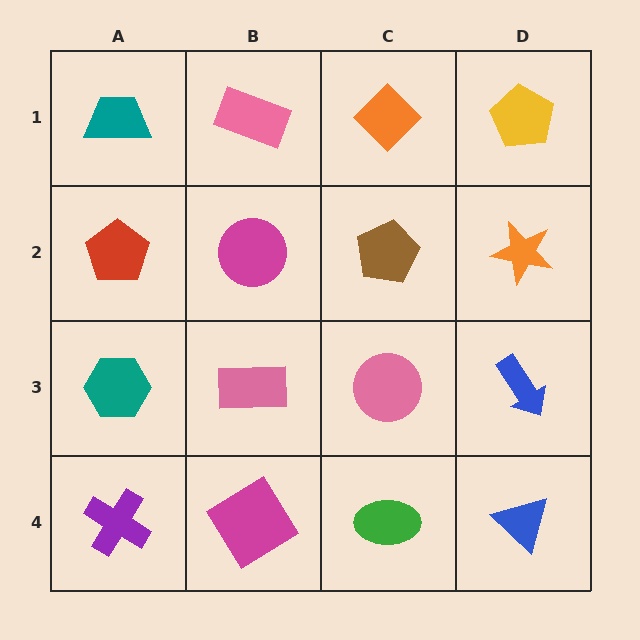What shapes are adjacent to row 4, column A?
A teal hexagon (row 3, column A), a magenta diamond (row 4, column B).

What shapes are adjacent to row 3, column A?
A red pentagon (row 2, column A), a purple cross (row 4, column A), a pink rectangle (row 3, column B).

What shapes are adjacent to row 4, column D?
A blue arrow (row 3, column D), a green ellipse (row 4, column C).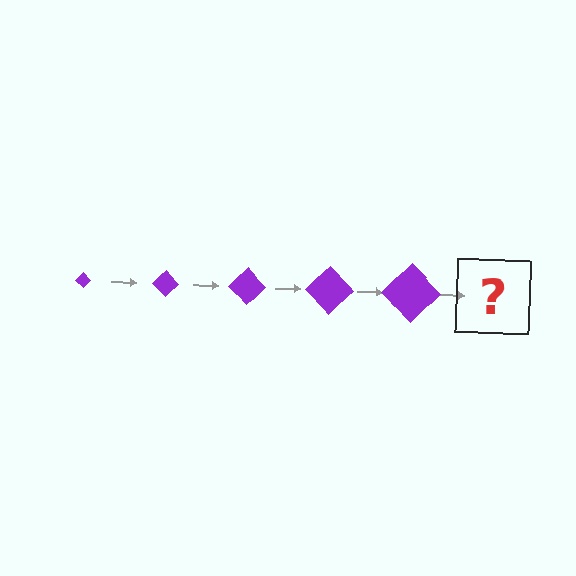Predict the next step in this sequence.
The next step is a purple diamond, larger than the previous one.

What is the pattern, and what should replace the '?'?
The pattern is that the diamond gets progressively larger each step. The '?' should be a purple diamond, larger than the previous one.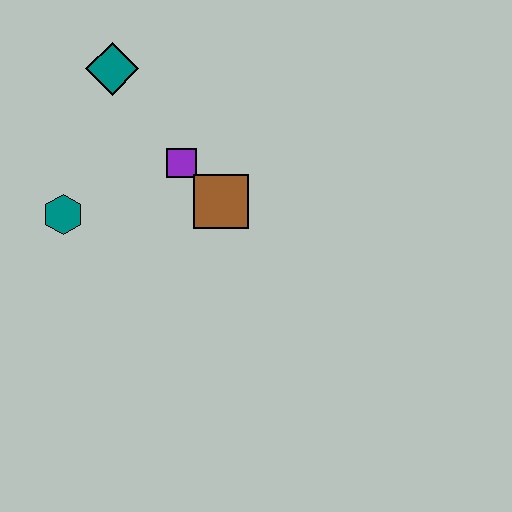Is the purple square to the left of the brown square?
Yes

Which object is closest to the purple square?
The brown square is closest to the purple square.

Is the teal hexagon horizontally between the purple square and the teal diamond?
No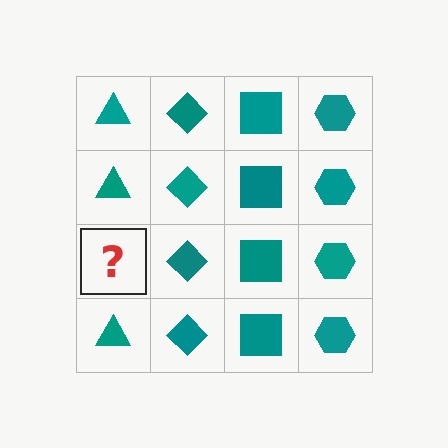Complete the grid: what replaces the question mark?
The question mark should be replaced with a teal triangle.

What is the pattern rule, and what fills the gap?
The rule is that each column has a consistent shape. The gap should be filled with a teal triangle.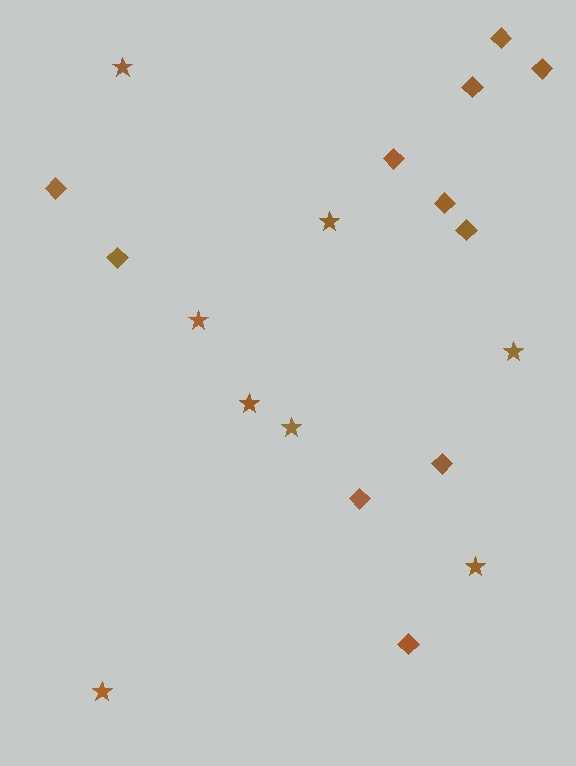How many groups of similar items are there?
There are 2 groups: one group of diamonds (11) and one group of stars (8).